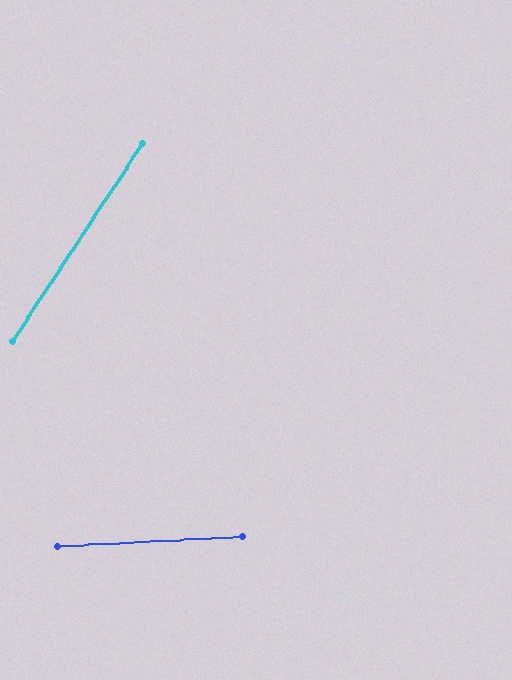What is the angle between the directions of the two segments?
Approximately 54 degrees.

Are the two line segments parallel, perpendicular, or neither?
Neither parallel nor perpendicular — they differ by about 54°.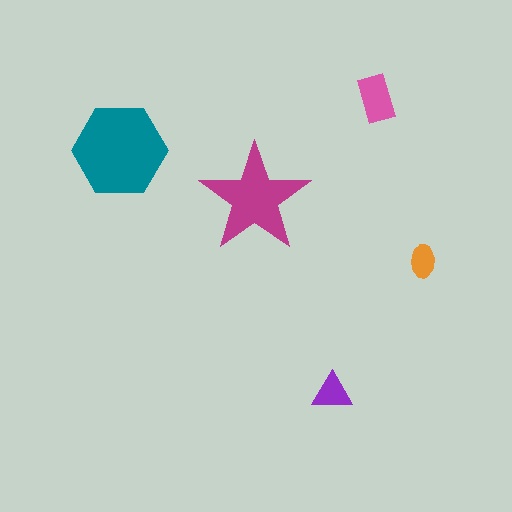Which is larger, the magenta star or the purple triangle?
The magenta star.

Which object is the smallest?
The orange ellipse.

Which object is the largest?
The teal hexagon.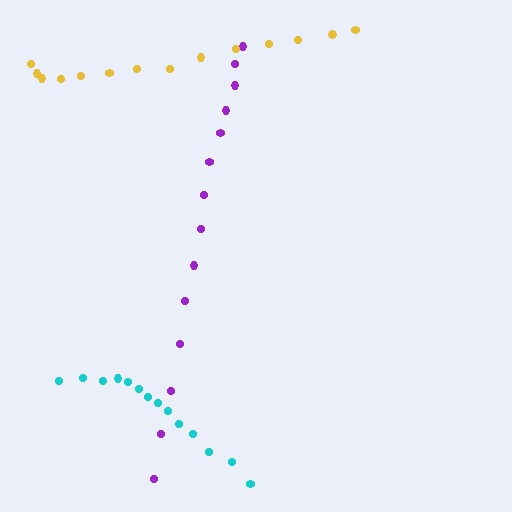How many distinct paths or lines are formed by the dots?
There are 3 distinct paths.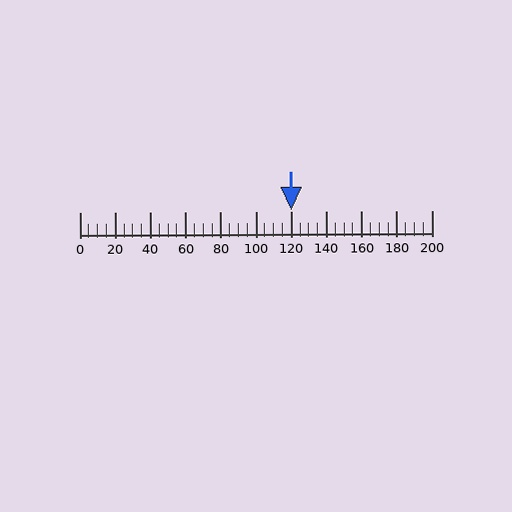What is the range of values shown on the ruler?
The ruler shows values from 0 to 200.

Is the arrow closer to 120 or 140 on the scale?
The arrow is closer to 120.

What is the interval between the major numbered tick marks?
The major tick marks are spaced 20 units apart.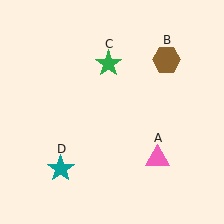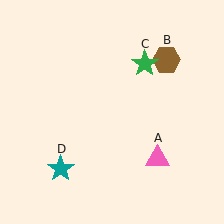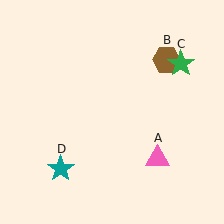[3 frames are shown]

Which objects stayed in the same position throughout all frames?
Pink triangle (object A) and brown hexagon (object B) and teal star (object D) remained stationary.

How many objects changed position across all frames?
1 object changed position: green star (object C).